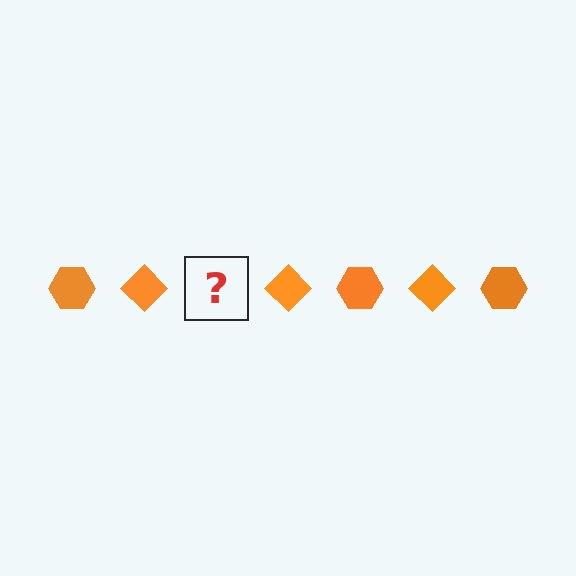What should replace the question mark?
The question mark should be replaced with an orange hexagon.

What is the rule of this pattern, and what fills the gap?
The rule is that the pattern cycles through hexagon, diamond shapes in orange. The gap should be filled with an orange hexagon.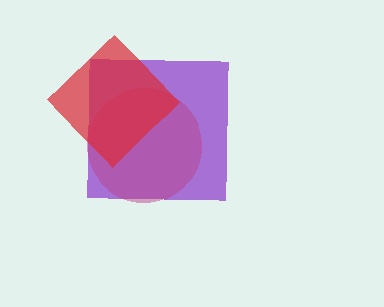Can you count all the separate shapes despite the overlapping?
Yes, there are 3 separate shapes.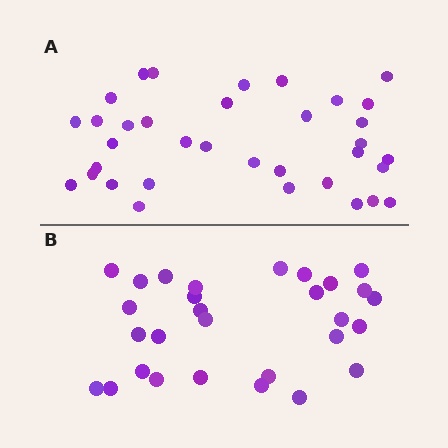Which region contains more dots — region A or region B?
Region A (the top region) has more dots.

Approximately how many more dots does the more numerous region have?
Region A has about 6 more dots than region B.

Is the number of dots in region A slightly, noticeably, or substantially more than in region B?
Region A has only slightly more — the two regions are fairly close. The ratio is roughly 1.2 to 1.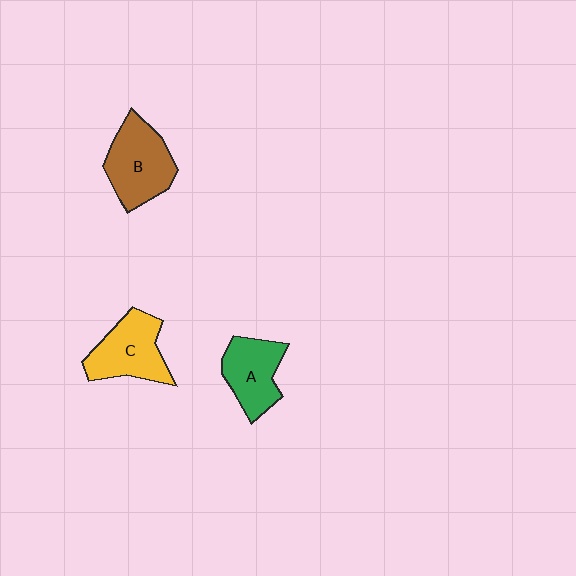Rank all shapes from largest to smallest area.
From largest to smallest: B (brown), C (yellow), A (green).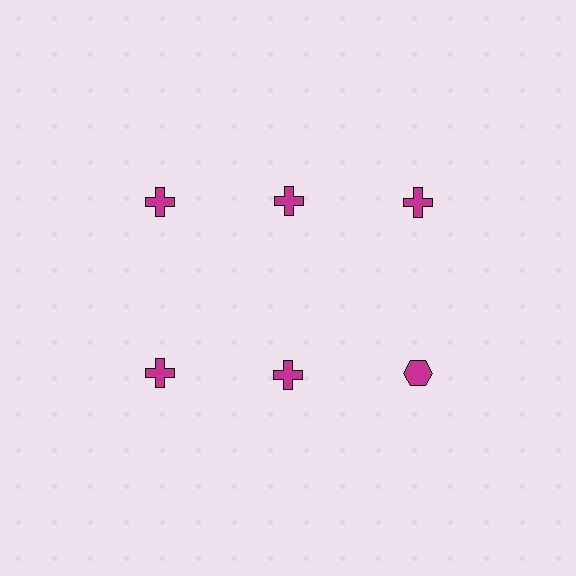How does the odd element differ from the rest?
It has a different shape: hexagon instead of cross.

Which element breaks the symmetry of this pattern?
The magenta hexagon in the second row, center column breaks the symmetry. All other shapes are magenta crosses.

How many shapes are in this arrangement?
There are 6 shapes arranged in a grid pattern.